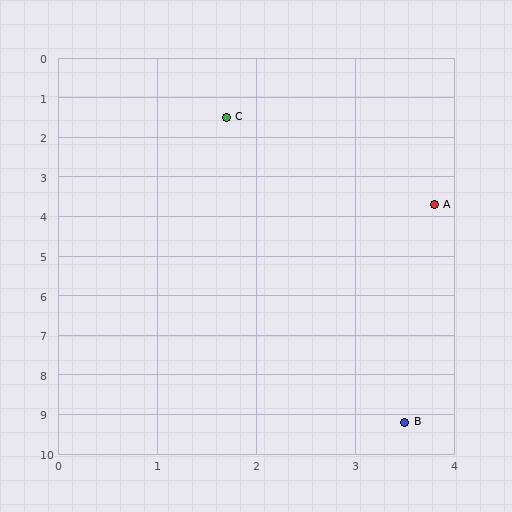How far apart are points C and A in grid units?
Points C and A are about 3.0 grid units apart.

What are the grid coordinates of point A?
Point A is at approximately (3.8, 3.7).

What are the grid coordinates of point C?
Point C is at approximately (1.7, 1.5).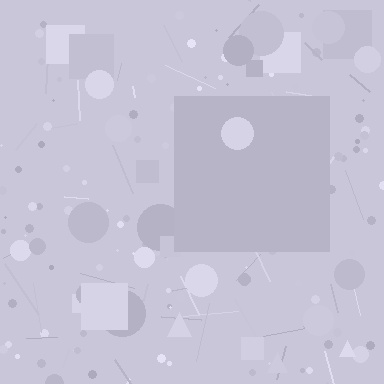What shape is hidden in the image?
A square is hidden in the image.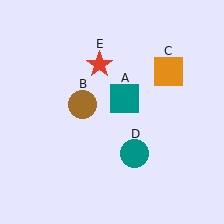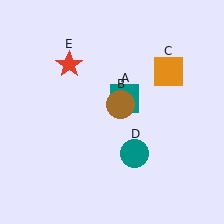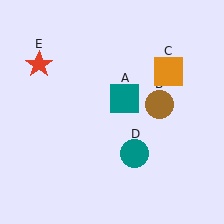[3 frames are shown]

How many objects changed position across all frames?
2 objects changed position: brown circle (object B), red star (object E).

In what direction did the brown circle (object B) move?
The brown circle (object B) moved right.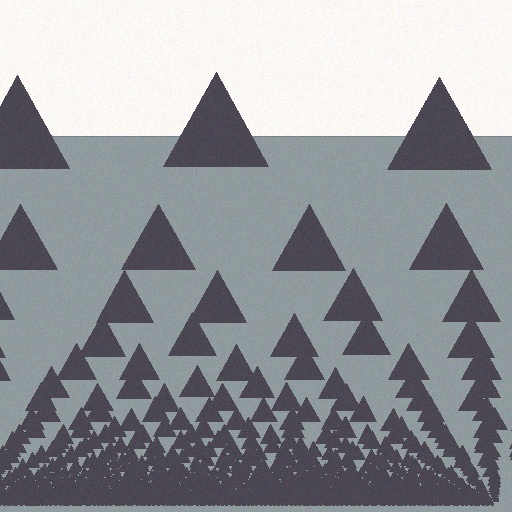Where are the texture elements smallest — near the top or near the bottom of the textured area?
Near the bottom.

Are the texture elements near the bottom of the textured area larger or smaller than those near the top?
Smaller. The gradient is inverted — elements near the bottom are smaller and denser.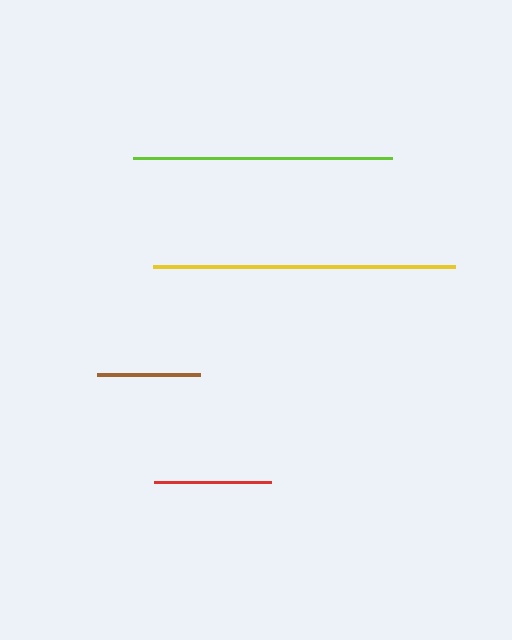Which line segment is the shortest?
The brown line is the shortest at approximately 103 pixels.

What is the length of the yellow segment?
The yellow segment is approximately 302 pixels long.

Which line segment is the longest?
The yellow line is the longest at approximately 302 pixels.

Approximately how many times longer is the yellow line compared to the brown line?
The yellow line is approximately 2.9 times the length of the brown line.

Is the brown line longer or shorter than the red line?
The red line is longer than the brown line.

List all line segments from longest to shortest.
From longest to shortest: yellow, lime, red, brown.